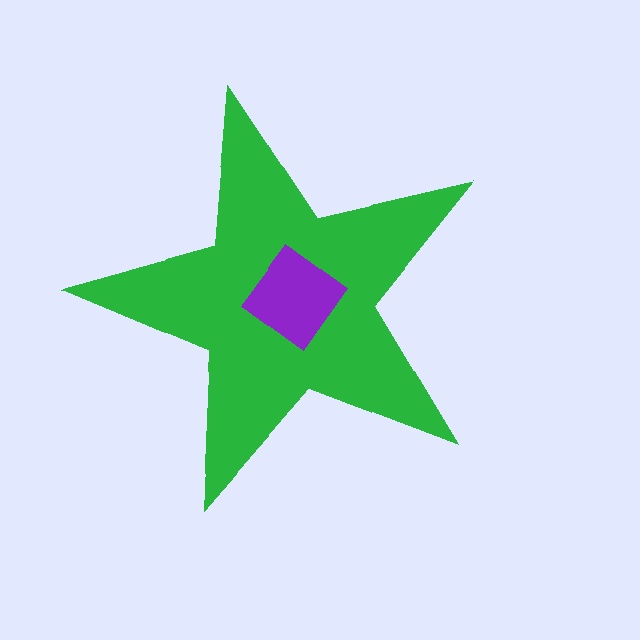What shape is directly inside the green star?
The purple diamond.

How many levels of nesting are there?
2.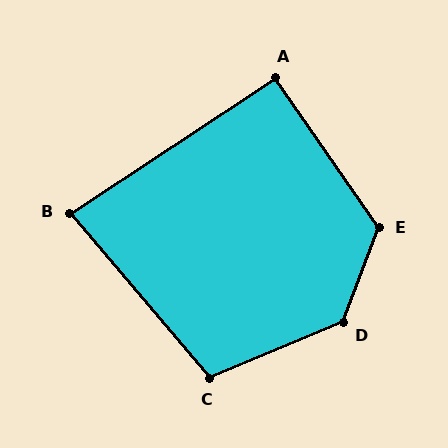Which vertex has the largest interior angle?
D, at approximately 133 degrees.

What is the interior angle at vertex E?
Approximately 125 degrees (obtuse).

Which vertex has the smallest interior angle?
B, at approximately 83 degrees.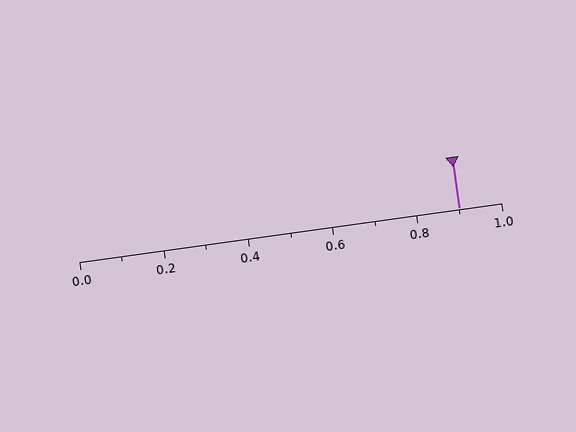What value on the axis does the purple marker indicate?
The marker indicates approximately 0.9.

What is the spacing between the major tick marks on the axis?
The major ticks are spaced 0.2 apart.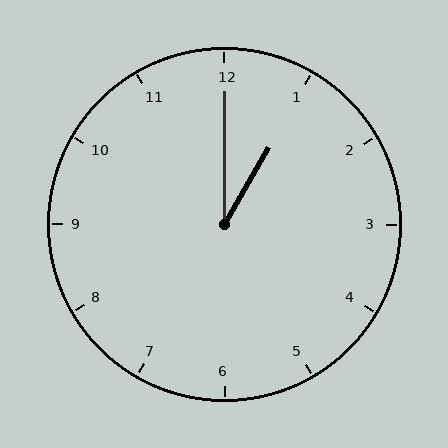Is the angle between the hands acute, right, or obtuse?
It is acute.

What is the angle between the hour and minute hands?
Approximately 30 degrees.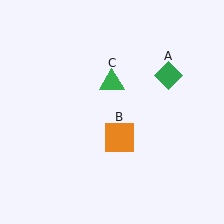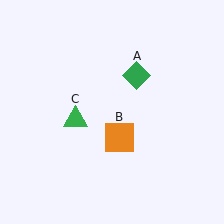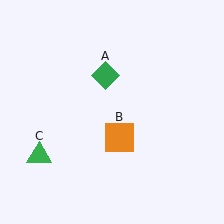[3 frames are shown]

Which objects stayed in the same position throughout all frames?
Orange square (object B) remained stationary.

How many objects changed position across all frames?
2 objects changed position: green diamond (object A), green triangle (object C).